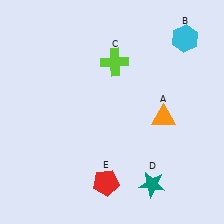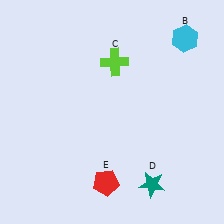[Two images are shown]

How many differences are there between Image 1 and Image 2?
There is 1 difference between the two images.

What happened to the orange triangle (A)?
The orange triangle (A) was removed in Image 2. It was in the bottom-right area of Image 1.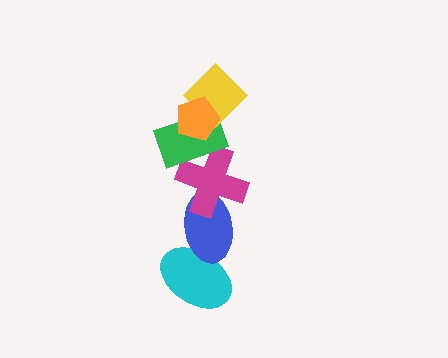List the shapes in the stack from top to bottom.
From top to bottom: the orange pentagon, the yellow diamond, the green rectangle, the magenta cross, the blue ellipse, the cyan ellipse.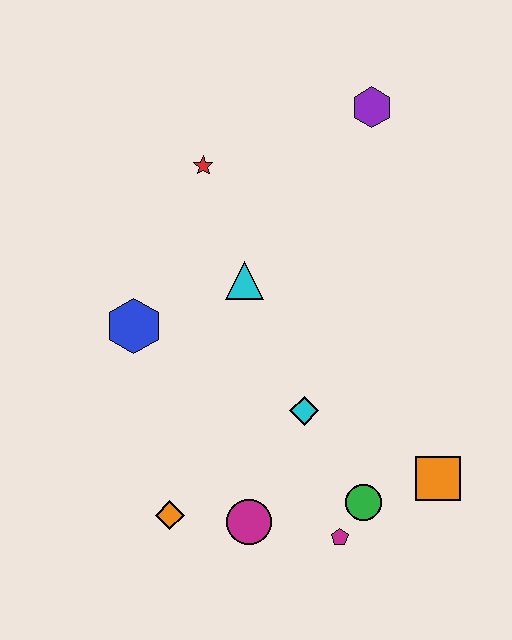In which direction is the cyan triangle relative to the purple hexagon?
The cyan triangle is below the purple hexagon.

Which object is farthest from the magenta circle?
The purple hexagon is farthest from the magenta circle.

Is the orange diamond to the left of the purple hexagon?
Yes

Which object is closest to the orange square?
The green circle is closest to the orange square.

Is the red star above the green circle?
Yes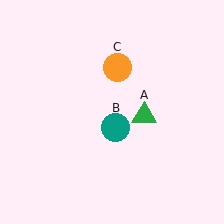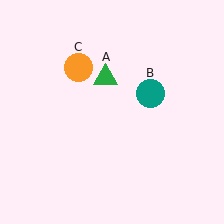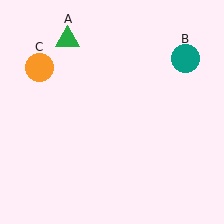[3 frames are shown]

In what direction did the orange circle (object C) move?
The orange circle (object C) moved left.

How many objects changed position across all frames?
3 objects changed position: green triangle (object A), teal circle (object B), orange circle (object C).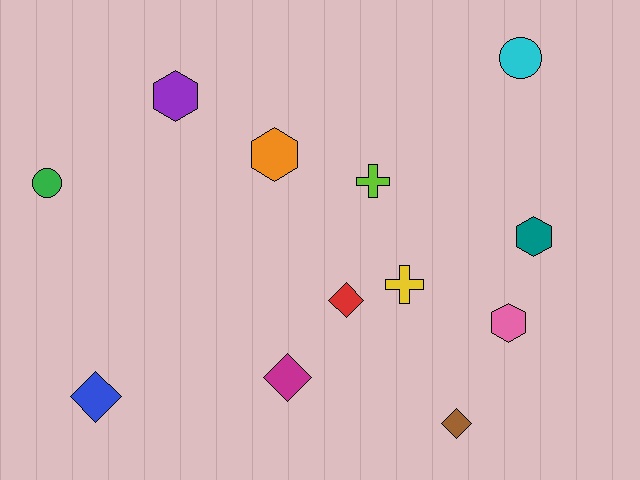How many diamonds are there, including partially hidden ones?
There are 4 diamonds.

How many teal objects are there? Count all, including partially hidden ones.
There is 1 teal object.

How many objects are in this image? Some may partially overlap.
There are 12 objects.